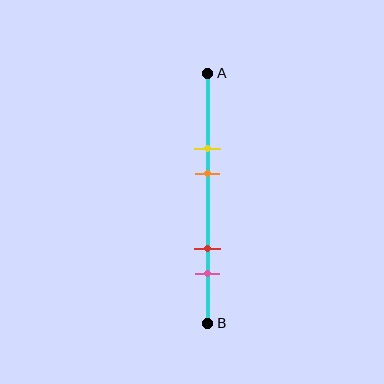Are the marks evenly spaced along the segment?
No, the marks are not evenly spaced.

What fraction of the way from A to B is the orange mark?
The orange mark is approximately 40% (0.4) of the way from A to B.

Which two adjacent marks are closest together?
The yellow and orange marks are the closest adjacent pair.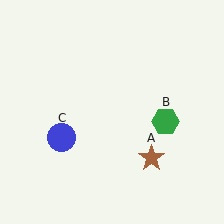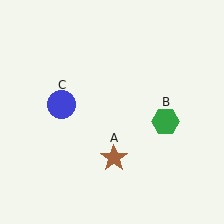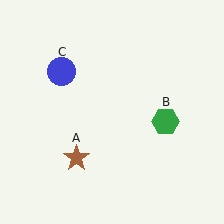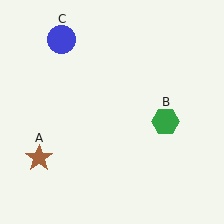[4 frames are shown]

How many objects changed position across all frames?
2 objects changed position: brown star (object A), blue circle (object C).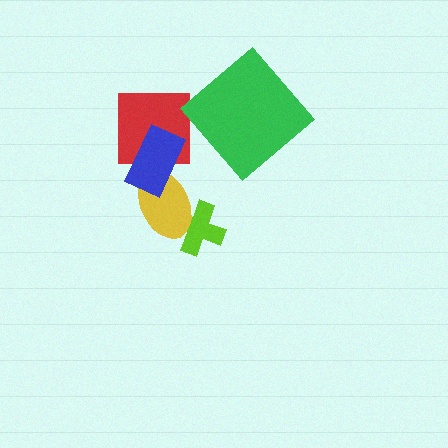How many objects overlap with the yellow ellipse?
2 objects overlap with the yellow ellipse.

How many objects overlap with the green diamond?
0 objects overlap with the green diamond.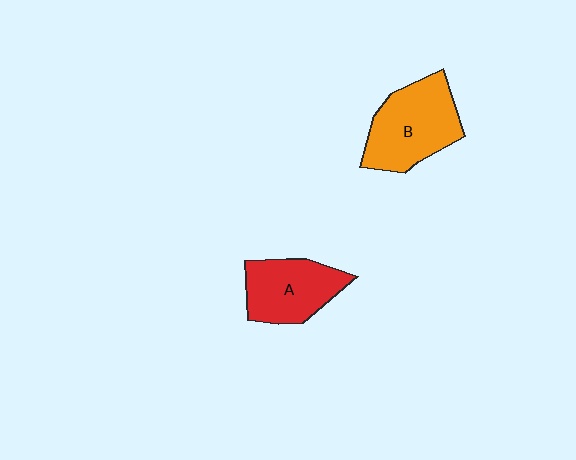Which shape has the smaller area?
Shape A (red).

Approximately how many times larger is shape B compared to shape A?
Approximately 1.2 times.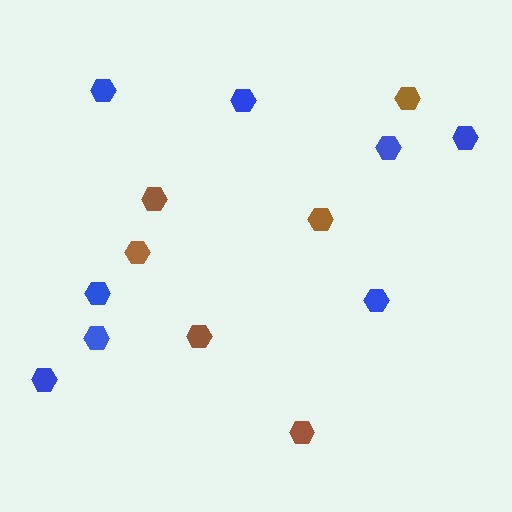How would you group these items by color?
There are 2 groups: one group of brown hexagons (6) and one group of blue hexagons (8).